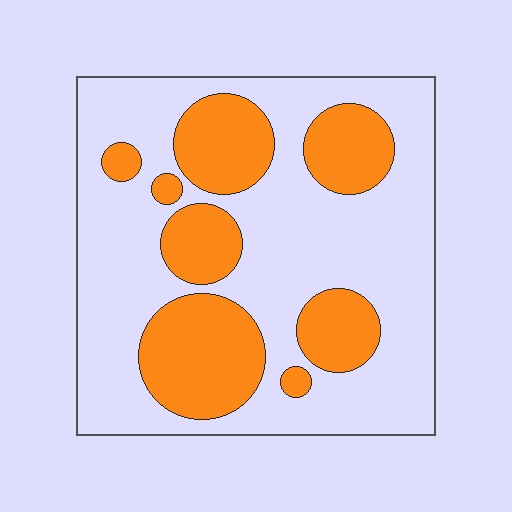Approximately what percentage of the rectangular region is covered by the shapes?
Approximately 30%.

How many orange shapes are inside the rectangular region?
8.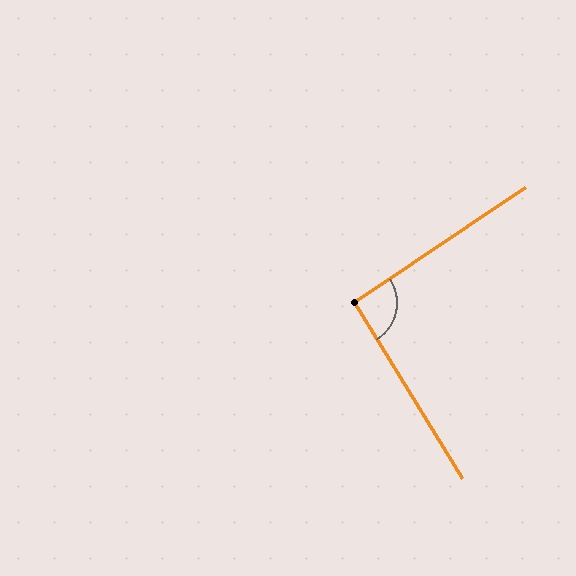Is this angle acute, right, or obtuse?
It is approximately a right angle.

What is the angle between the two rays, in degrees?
Approximately 92 degrees.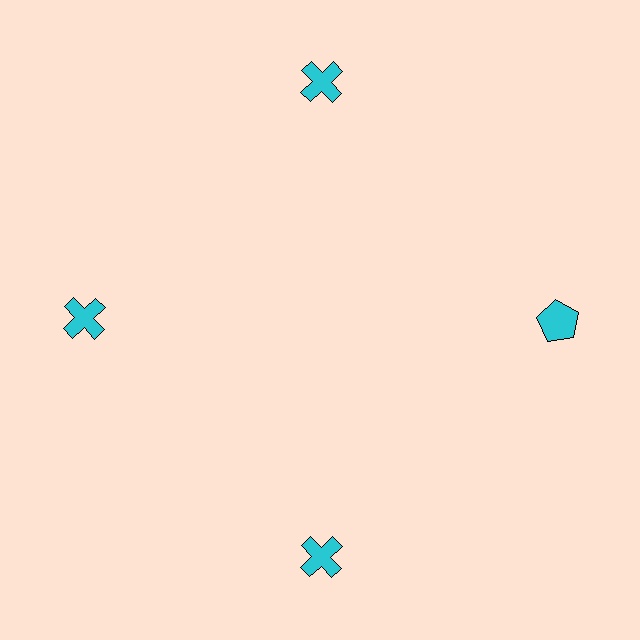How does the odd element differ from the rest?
It has a different shape: pentagon instead of cross.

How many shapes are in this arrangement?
There are 4 shapes arranged in a ring pattern.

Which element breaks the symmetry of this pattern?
The cyan pentagon at roughly the 3 o'clock position breaks the symmetry. All other shapes are cyan crosses.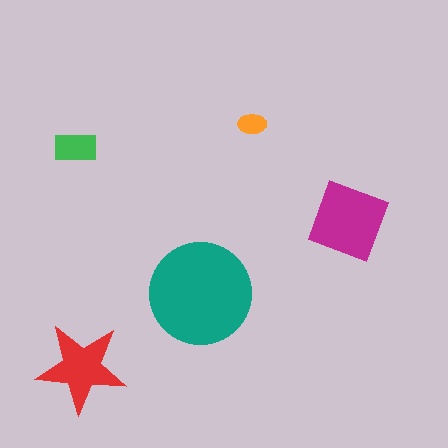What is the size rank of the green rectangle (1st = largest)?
4th.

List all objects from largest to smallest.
The teal circle, the magenta diamond, the red star, the green rectangle, the orange ellipse.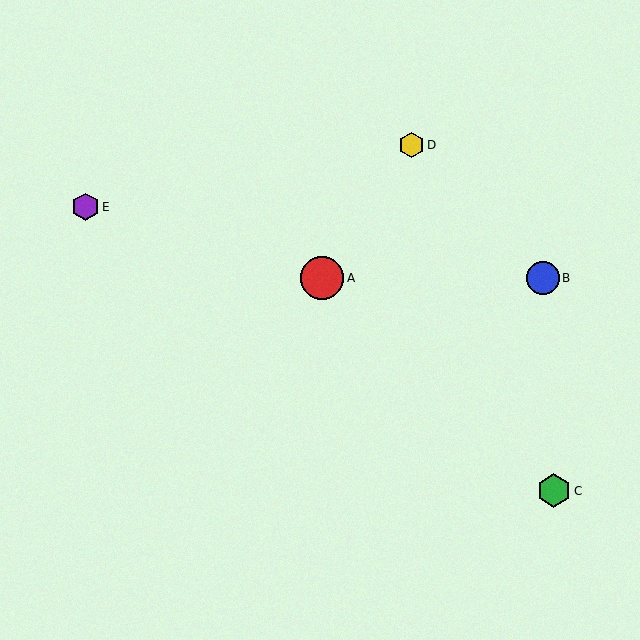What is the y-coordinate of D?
Object D is at y≈145.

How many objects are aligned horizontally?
2 objects (A, B) are aligned horizontally.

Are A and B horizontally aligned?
Yes, both are at y≈278.